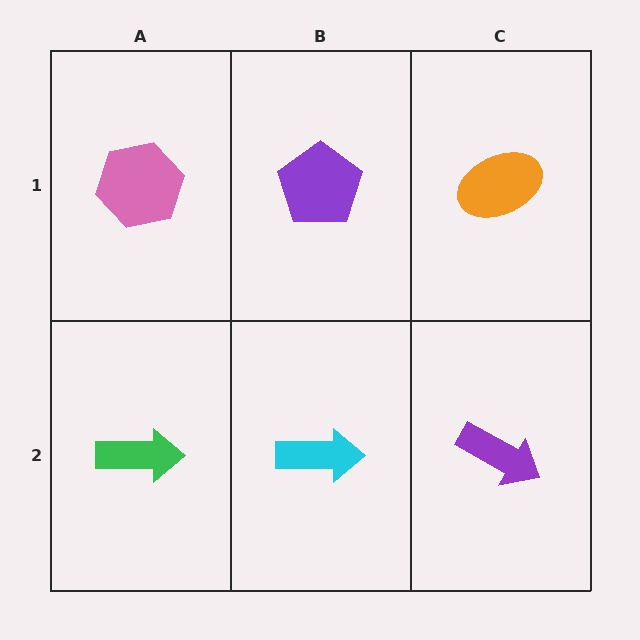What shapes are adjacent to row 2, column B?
A purple pentagon (row 1, column B), a green arrow (row 2, column A), a purple arrow (row 2, column C).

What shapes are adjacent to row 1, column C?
A purple arrow (row 2, column C), a purple pentagon (row 1, column B).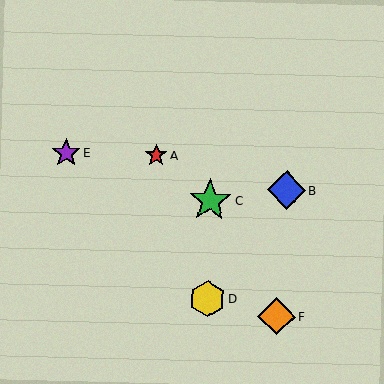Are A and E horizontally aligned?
Yes, both are at y≈155.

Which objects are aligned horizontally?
Objects A, E are aligned horizontally.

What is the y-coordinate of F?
Object F is at y≈316.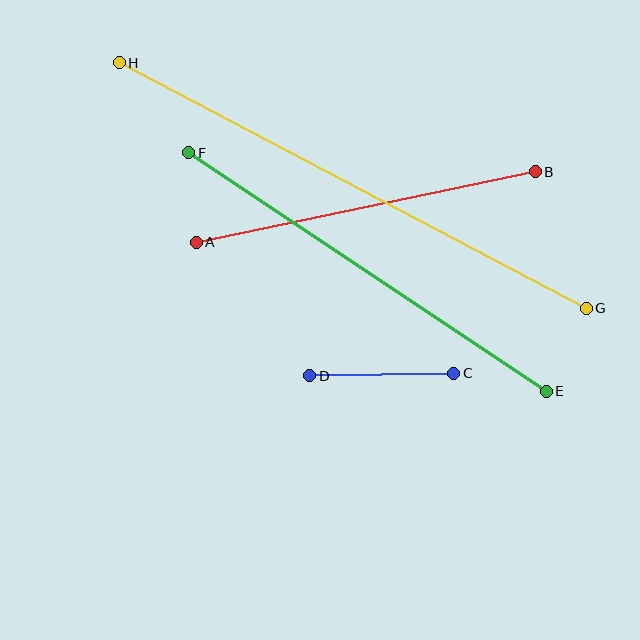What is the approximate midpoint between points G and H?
The midpoint is at approximately (353, 186) pixels.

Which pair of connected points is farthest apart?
Points G and H are farthest apart.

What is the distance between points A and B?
The distance is approximately 346 pixels.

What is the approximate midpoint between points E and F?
The midpoint is at approximately (367, 272) pixels.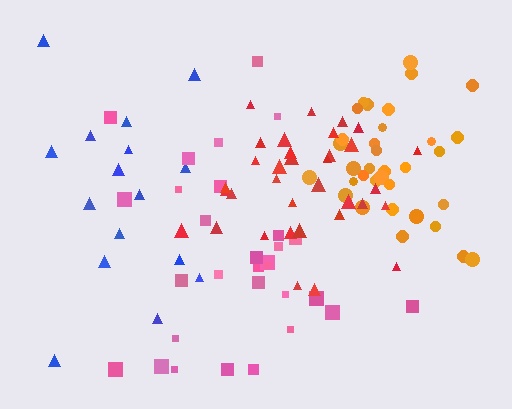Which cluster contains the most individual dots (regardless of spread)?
Orange (34).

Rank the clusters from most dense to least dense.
red, orange, pink, blue.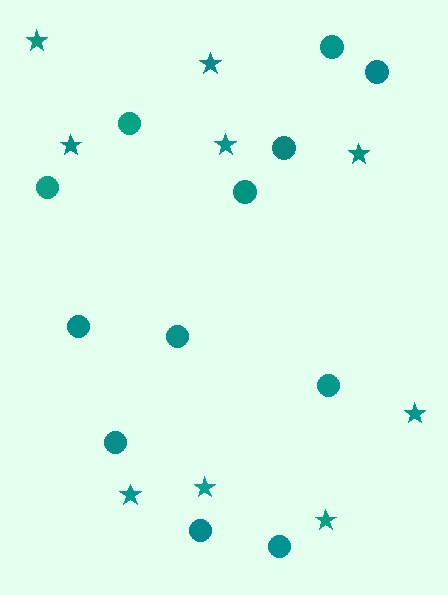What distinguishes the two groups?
There are 2 groups: one group of stars (9) and one group of circles (12).